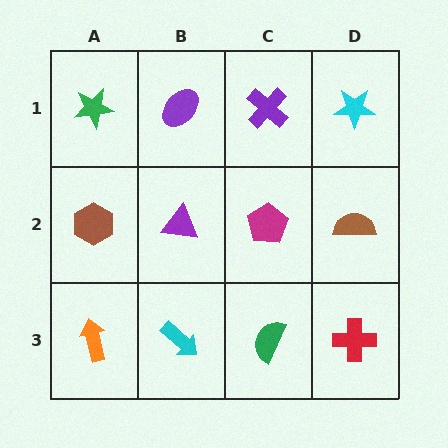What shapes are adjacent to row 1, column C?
A magenta pentagon (row 2, column C), a purple ellipse (row 1, column B), a cyan star (row 1, column D).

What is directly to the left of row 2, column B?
A brown hexagon.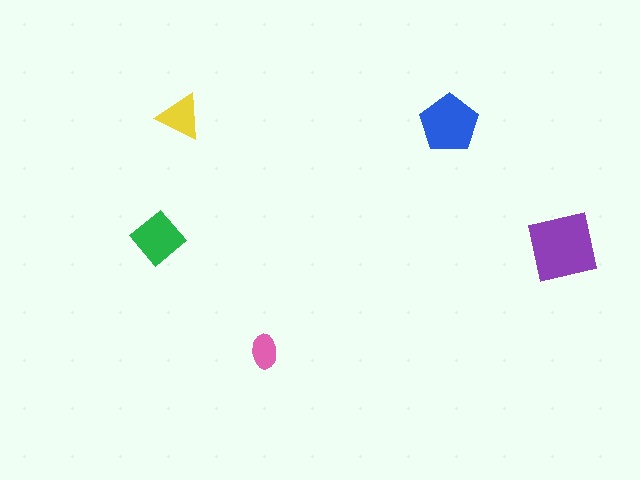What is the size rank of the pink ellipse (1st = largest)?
5th.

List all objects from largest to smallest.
The purple square, the blue pentagon, the green diamond, the yellow triangle, the pink ellipse.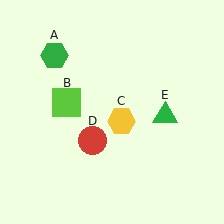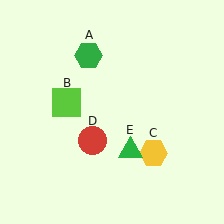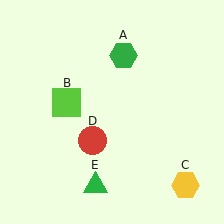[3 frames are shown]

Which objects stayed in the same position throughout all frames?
Lime square (object B) and red circle (object D) remained stationary.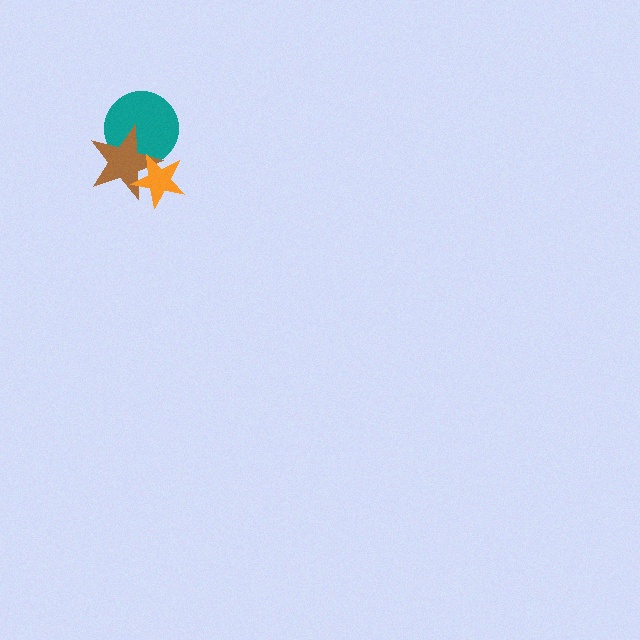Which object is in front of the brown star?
The orange star is in front of the brown star.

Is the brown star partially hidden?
Yes, it is partially covered by another shape.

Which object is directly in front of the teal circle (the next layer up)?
The brown star is directly in front of the teal circle.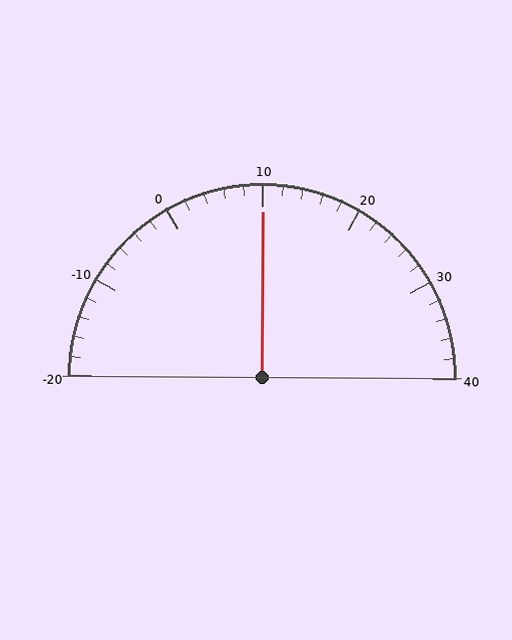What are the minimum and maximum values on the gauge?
The gauge ranges from -20 to 40.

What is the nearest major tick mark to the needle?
The nearest major tick mark is 10.